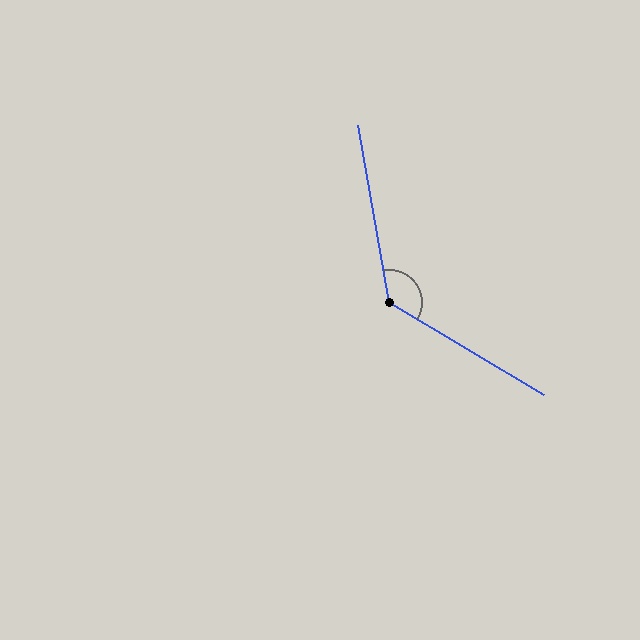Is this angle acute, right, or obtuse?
It is obtuse.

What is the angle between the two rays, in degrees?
Approximately 131 degrees.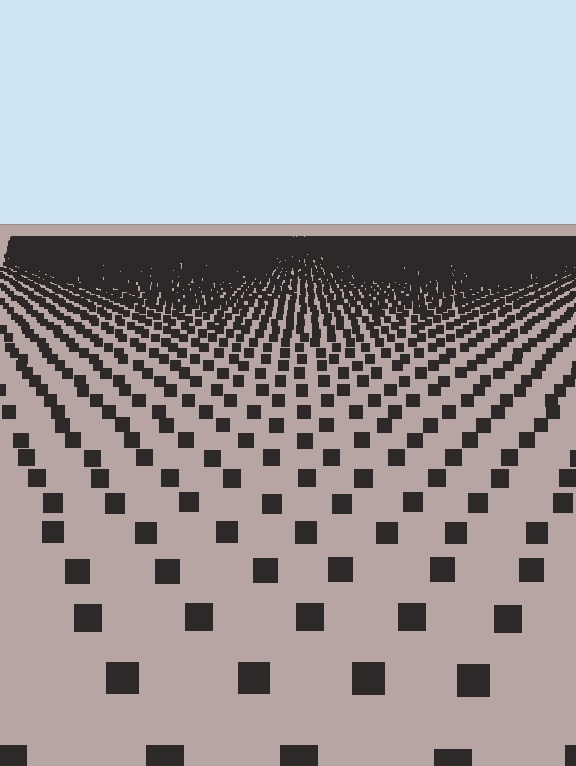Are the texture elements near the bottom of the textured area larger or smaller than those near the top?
Larger. Near the bottom, elements are closer to the viewer and appear at a bigger on-screen size.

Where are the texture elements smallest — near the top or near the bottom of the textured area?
Near the top.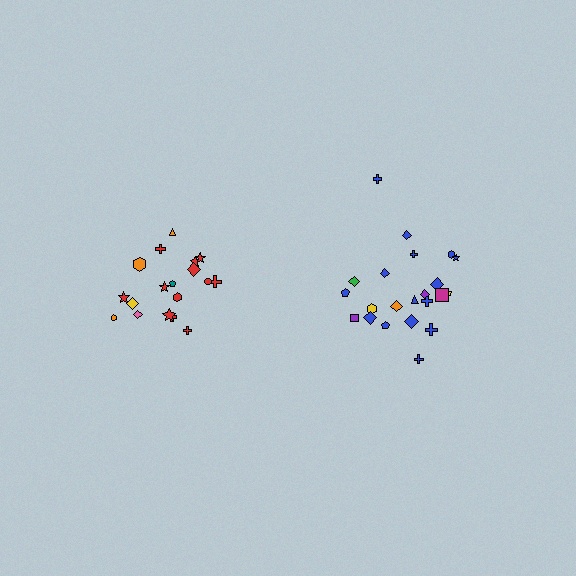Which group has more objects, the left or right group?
The right group.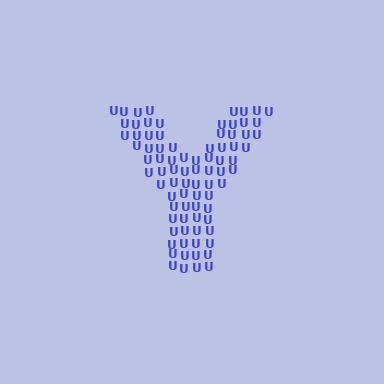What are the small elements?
The small elements are letter U's.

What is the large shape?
The large shape is the letter Y.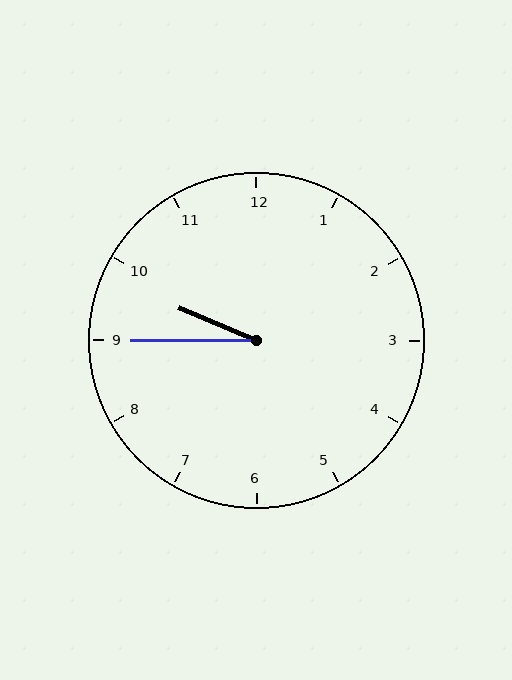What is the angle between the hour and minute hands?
Approximately 22 degrees.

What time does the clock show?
9:45.